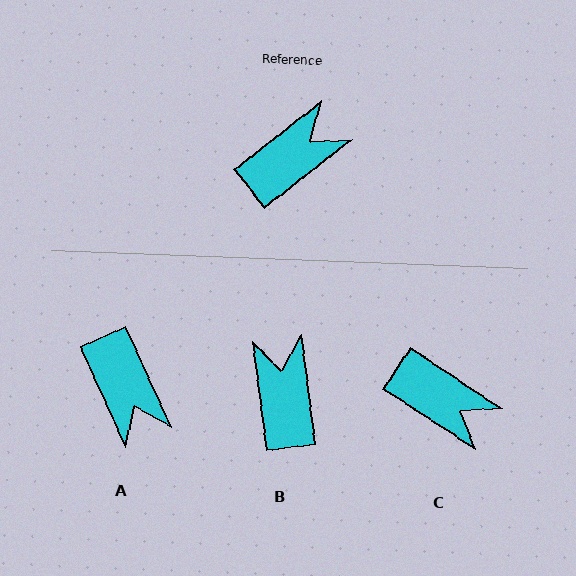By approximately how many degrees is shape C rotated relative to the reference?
Approximately 72 degrees clockwise.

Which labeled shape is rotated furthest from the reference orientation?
A, about 104 degrees away.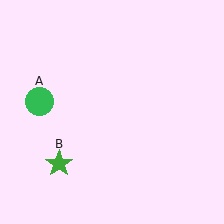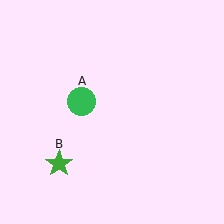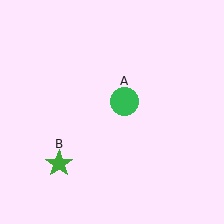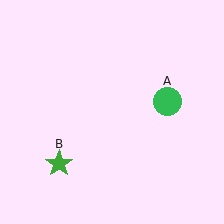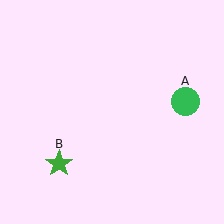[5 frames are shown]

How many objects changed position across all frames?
1 object changed position: green circle (object A).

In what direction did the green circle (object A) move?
The green circle (object A) moved right.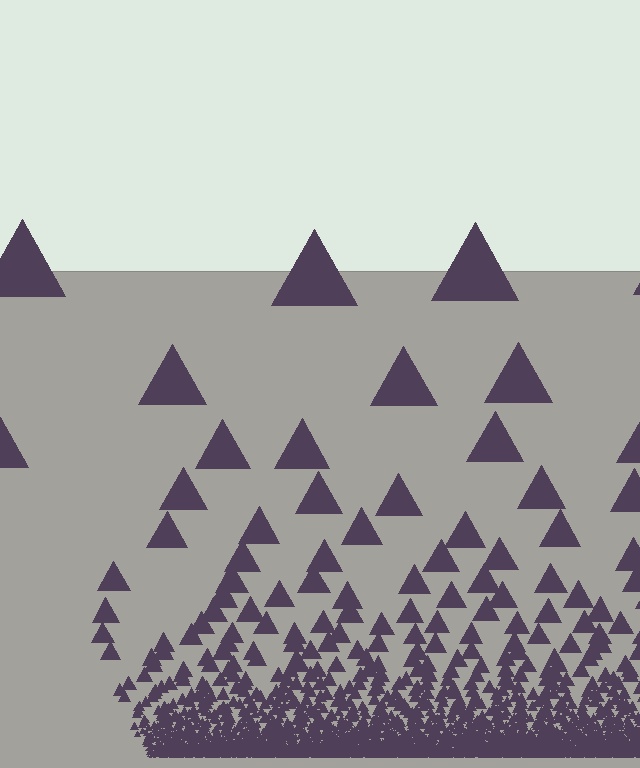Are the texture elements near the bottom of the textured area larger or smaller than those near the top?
Smaller. The gradient is inverted — elements near the bottom are smaller and denser.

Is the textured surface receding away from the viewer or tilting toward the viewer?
The surface appears to tilt toward the viewer. Texture elements get larger and sparser toward the top.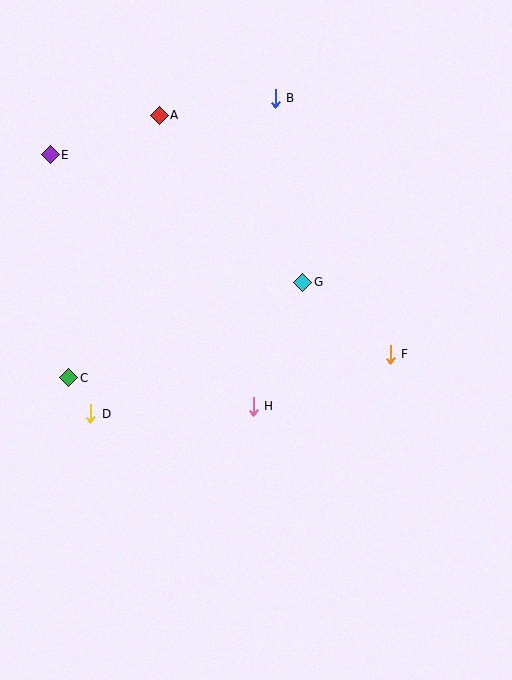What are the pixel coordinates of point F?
Point F is at (390, 354).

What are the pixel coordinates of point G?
Point G is at (303, 282).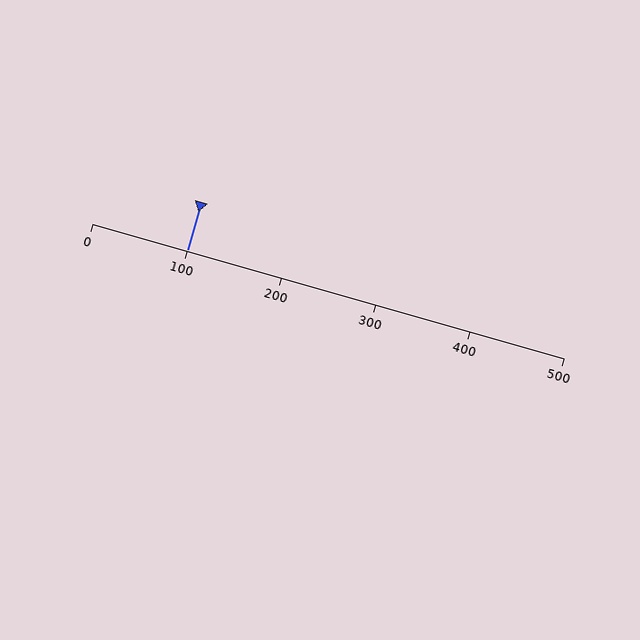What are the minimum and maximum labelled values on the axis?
The axis runs from 0 to 500.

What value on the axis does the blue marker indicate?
The marker indicates approximately 100.